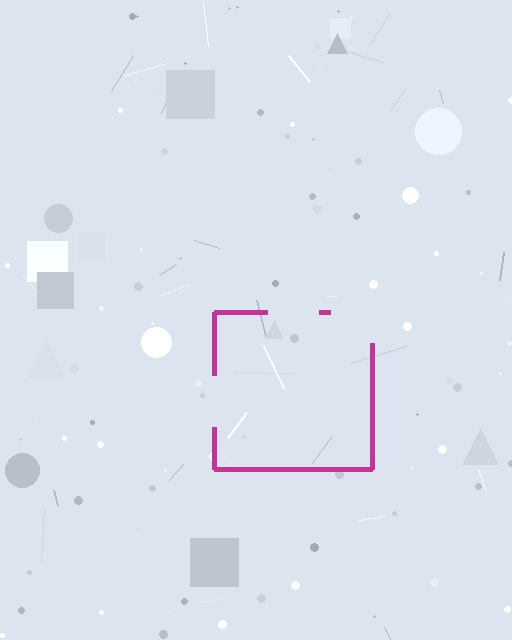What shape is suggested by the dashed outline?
The dashed outline suggests a square.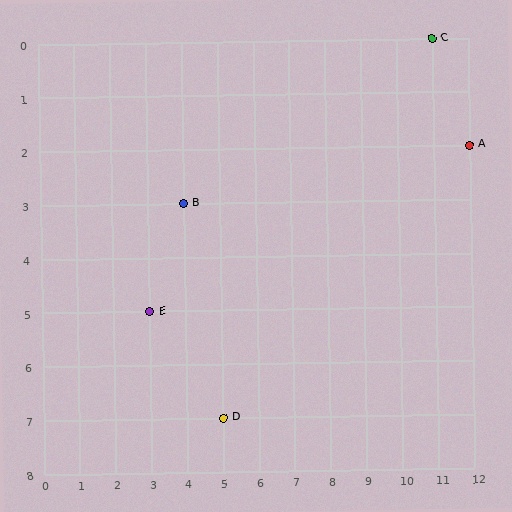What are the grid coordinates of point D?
Point D is at grid coordinates (5, 7).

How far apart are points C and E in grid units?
Points C and E are 8 columns and 5 rows apart (about 9.4 grid units diagonally).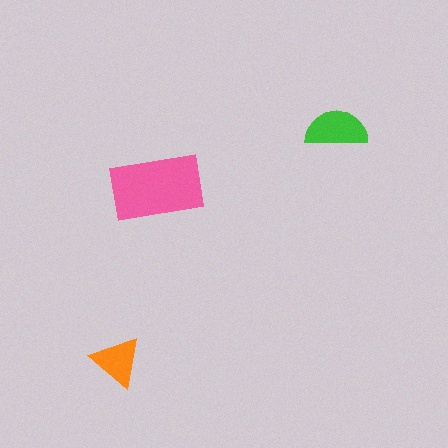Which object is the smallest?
The orange triangle.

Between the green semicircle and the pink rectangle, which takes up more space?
The pink rectangle.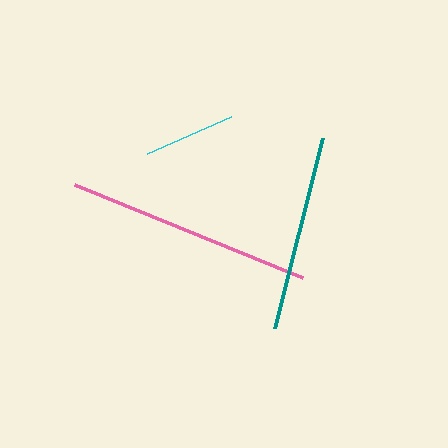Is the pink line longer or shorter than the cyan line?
The pink line is longer than the cyan line.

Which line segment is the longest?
The pink line is the longest at approximately 246 pixels.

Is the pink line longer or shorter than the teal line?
The pink line is longer than the teal line.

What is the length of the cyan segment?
The cyan segment is approximately 92 pixels long.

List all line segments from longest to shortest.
From longest to shortest: pink, teal, cyan.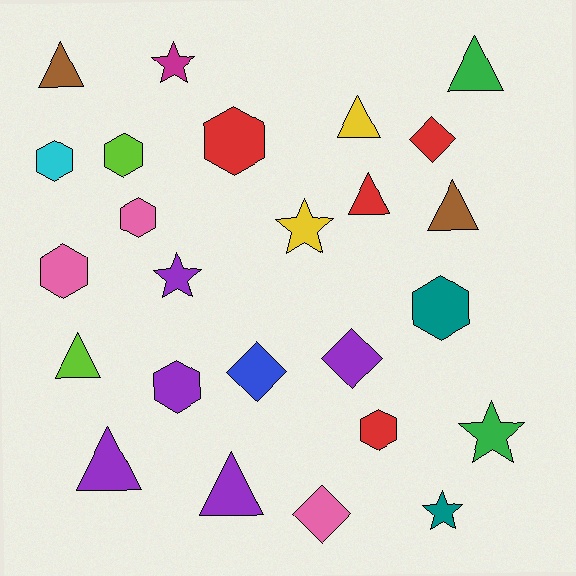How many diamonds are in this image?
There are 4 diamonds.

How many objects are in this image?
There are 25 objects.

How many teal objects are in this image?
There are 2 teal objects.